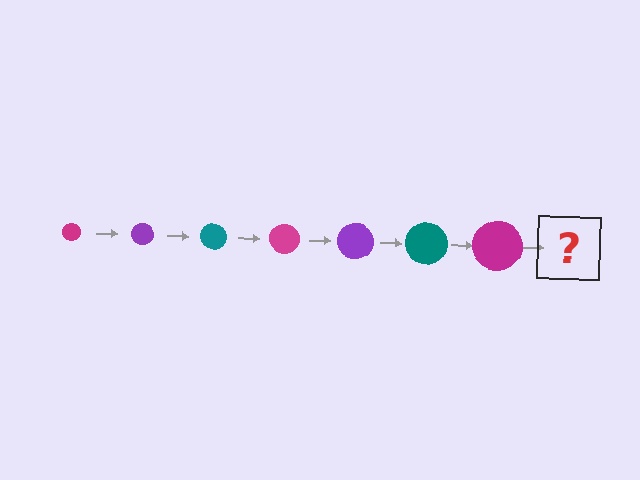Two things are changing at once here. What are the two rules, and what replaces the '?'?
The two rules are that the circle grows larger each step and the color cycles through magenta, purple, and teal. The '?' should be a purple circle, larger than the previous one.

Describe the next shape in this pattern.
It should be a purple circle, larger than the previous one.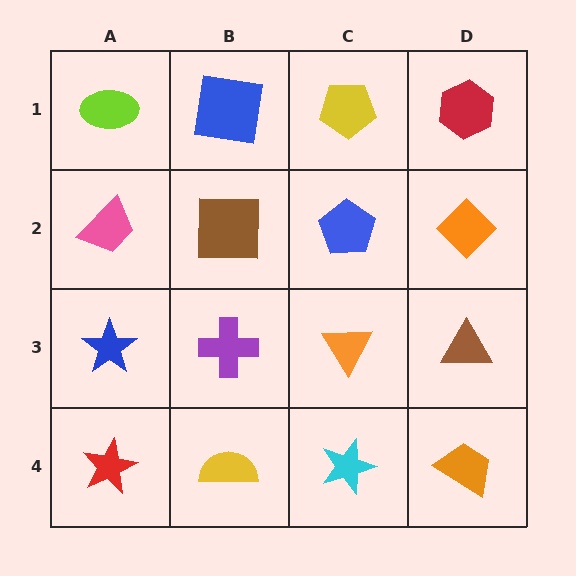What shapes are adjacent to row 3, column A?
A pink trapezoid (row 2, column A), a red star (row 4, column A), a purple cross (row 3, column B).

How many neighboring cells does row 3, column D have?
3.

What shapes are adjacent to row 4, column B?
A purple cross (row 3, column B), a red star (row 4, column A), a cyan star (row 4, column C).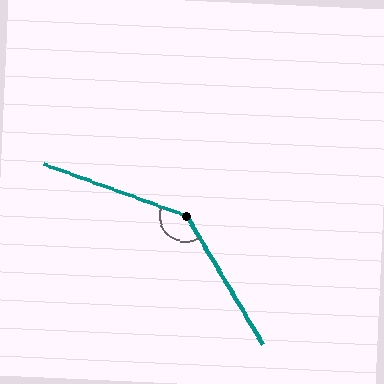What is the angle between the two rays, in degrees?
Approximately 141 degrees.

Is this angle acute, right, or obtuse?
It is obtuse.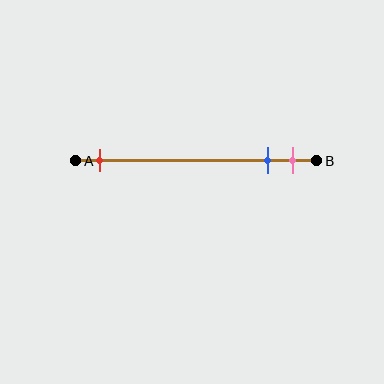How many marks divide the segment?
There are 3 marks dividing the segment.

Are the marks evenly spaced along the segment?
No, the marks are not evenly spaced.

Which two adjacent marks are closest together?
The blue and pink marks are the closest adjacent pair.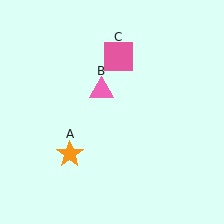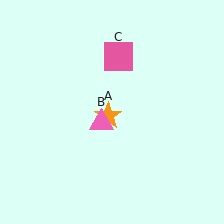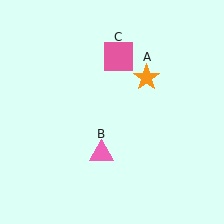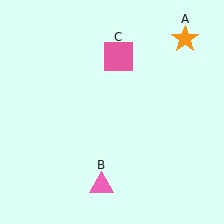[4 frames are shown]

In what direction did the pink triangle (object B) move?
The pink triangle (object B) moved down.